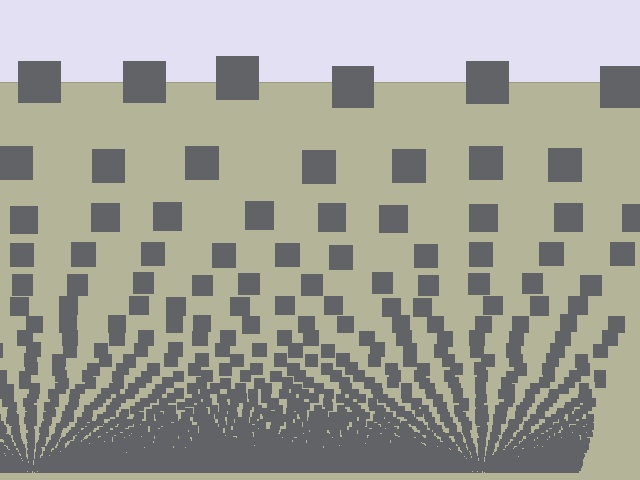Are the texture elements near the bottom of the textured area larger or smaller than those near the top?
Smaller. The gradient is inverted — elements near the bottom are smaller and denser.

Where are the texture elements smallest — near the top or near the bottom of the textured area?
Near the bottom.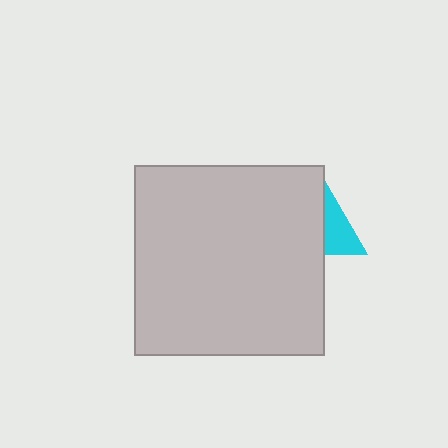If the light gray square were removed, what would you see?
You would see the complete cyan triangle.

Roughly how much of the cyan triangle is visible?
A small part of it is visible (roughly 35%).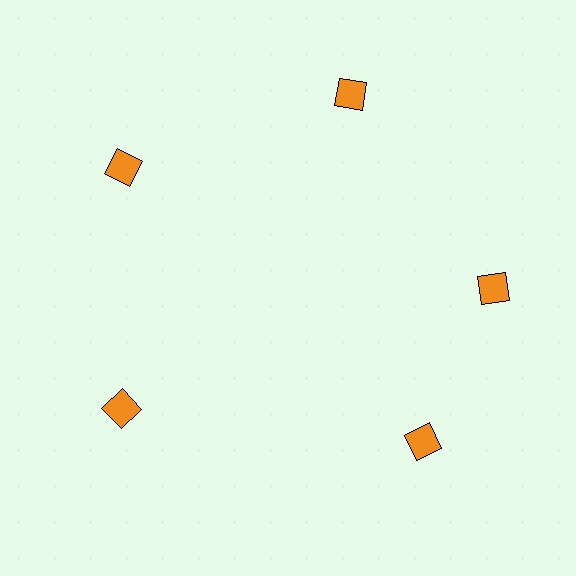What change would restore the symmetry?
The symmetry would be restored by rotating it back into even spacing with its neighbors so that all 5 squares sit at equal angles and equal distance from the center.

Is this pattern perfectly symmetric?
No. The 5 orange squares are arranged in a ring, but one element near the 5 o'clock position is rotated out of alignment along the ring, breaking the 5-fold rotational symmetry.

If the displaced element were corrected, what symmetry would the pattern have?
It would have 5-fold rotational symmetry — the pattern would map onto itself every 72 degrees.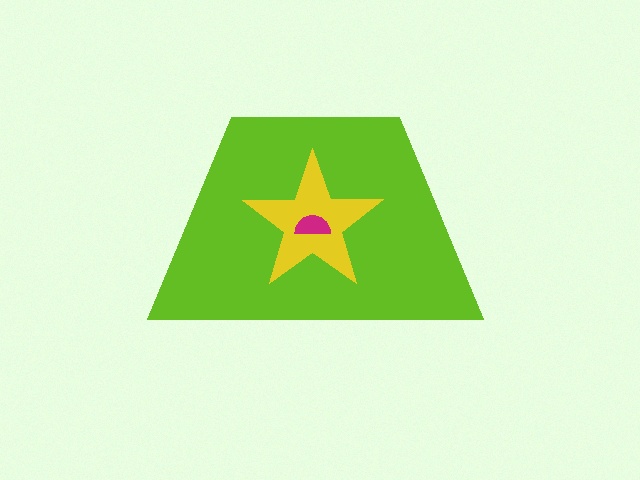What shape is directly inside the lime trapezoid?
The yellow star.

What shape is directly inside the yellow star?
The magenta semicircle.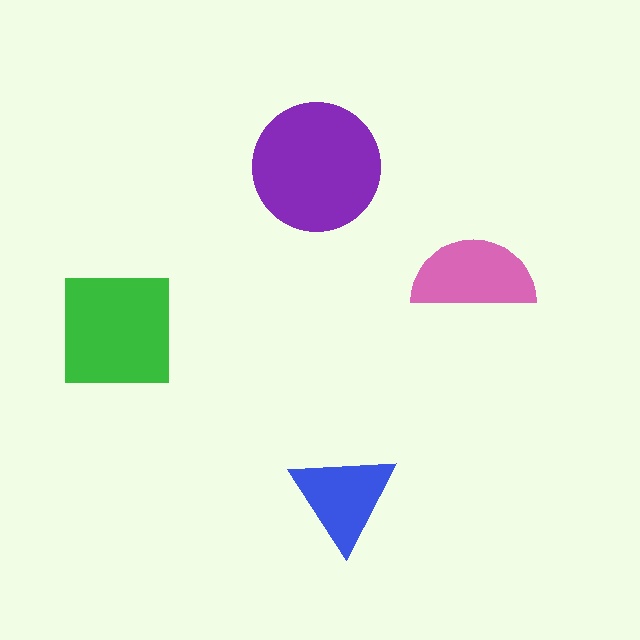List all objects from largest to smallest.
The purple circle, the green square, the pink semicircle, the blue triangle.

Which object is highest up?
The purple circle is topmost.